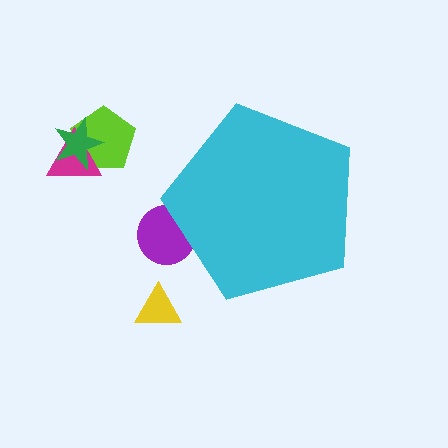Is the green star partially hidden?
No, the green star is fully visible.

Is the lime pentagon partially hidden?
No, the lime pentagon is fully visible.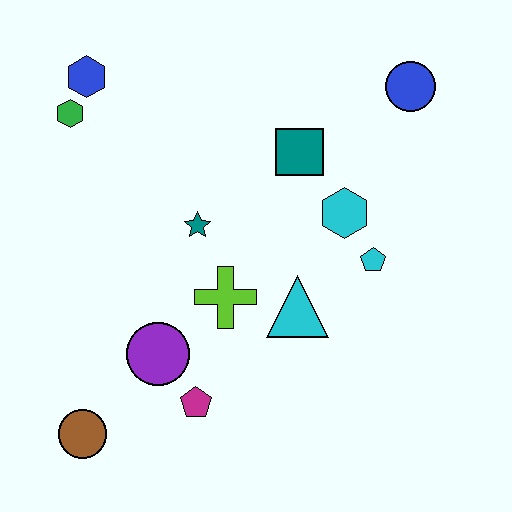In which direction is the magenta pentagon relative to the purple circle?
The magenta pentagon is below the purple circle.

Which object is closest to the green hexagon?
The blue hexagon is closest to the green hexagon.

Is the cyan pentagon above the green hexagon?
No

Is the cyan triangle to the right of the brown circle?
Yes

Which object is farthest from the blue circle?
The brown circle is farthest from the blue circle.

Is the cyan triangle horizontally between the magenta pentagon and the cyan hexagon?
Yes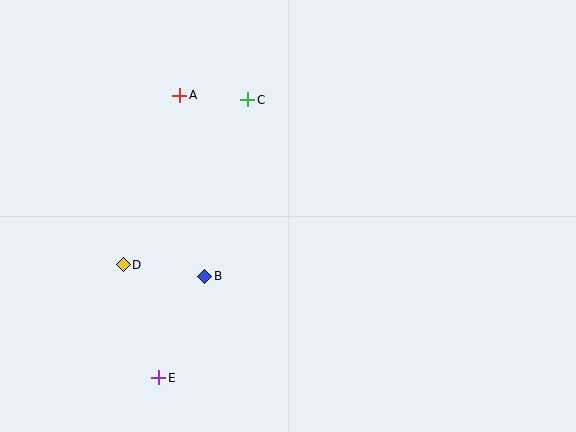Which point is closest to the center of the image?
Point B at (205, 276) is closest to the center.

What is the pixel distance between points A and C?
The distance between A and C is 68 pixels.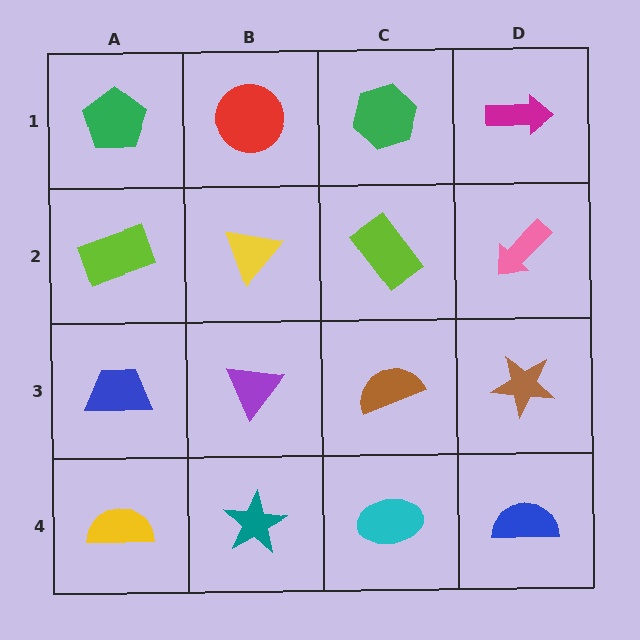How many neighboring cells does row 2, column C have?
4.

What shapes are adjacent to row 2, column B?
A red circle (row 1, column B), a purple triangle (row 3, column B), a lime rectangle (row 2, column A), a lime rectangle (row 2, column C).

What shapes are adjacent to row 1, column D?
A pink arrow (row 2, column D), a green hexagon (row 1, column C).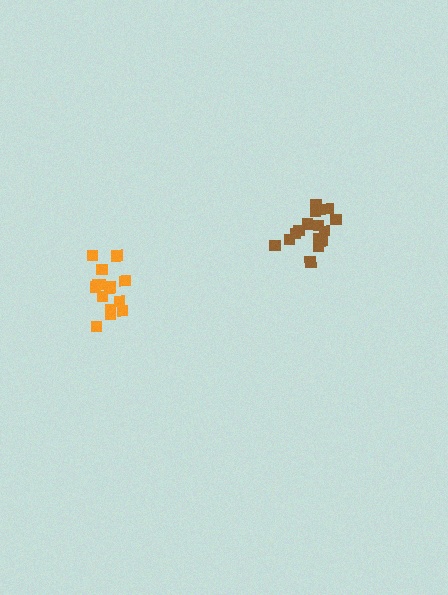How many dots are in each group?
Group 1: 16 dots, Group 2: 15 dots (31 total).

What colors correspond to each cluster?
The clusters are colored: brown, orange.